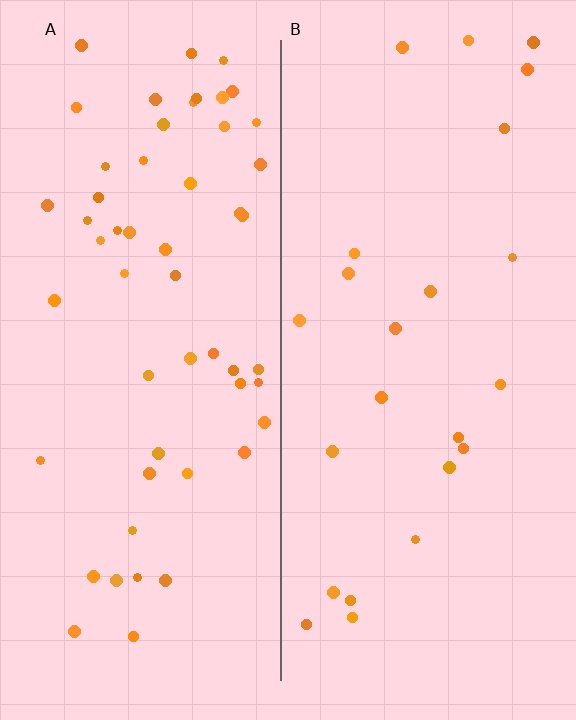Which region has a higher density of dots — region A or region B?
A (the left).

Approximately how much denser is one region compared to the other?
Approximately 2.3× — region A over region B.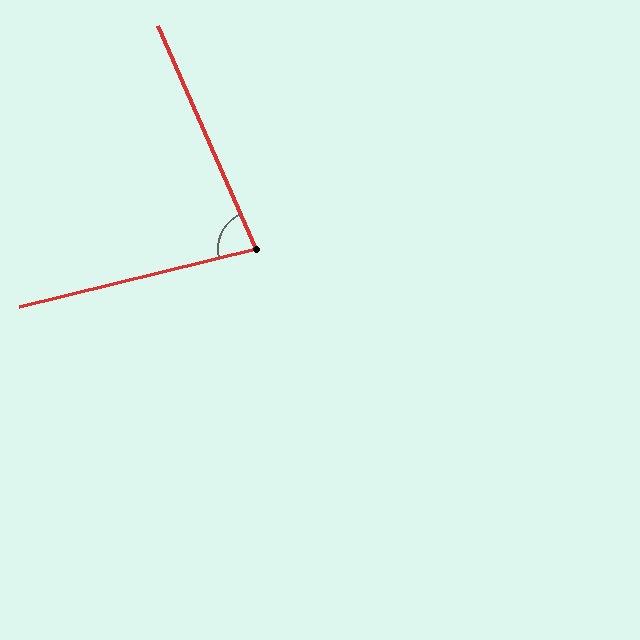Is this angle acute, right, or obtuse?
It is acute.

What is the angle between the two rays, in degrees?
Approximately 80 degrees.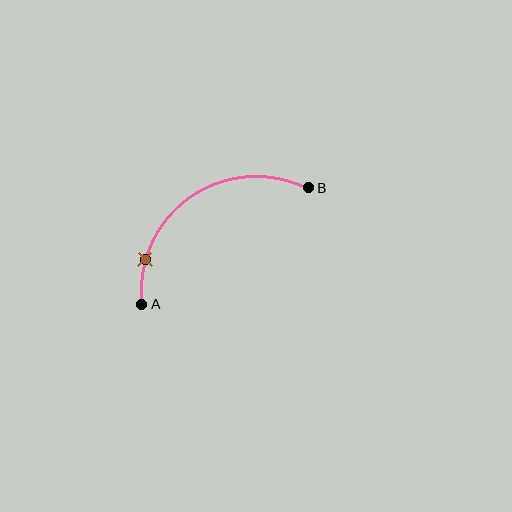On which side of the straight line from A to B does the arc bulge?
The arc bulges above and to the left of the straight line connecting A and B.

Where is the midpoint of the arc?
The arc midpoint is the point on the curve farthest from the straight line joining A and B. It sits above and to the left of that line.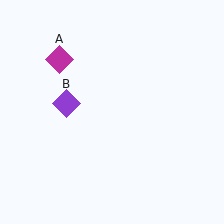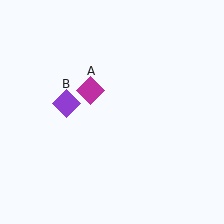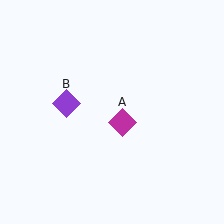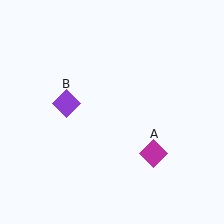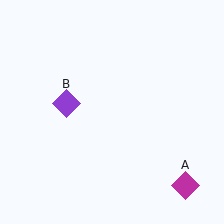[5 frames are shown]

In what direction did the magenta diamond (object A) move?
The magenta diamond (object A) moved down and to the right.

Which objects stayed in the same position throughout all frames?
Purple diamond (object B) remained stationary.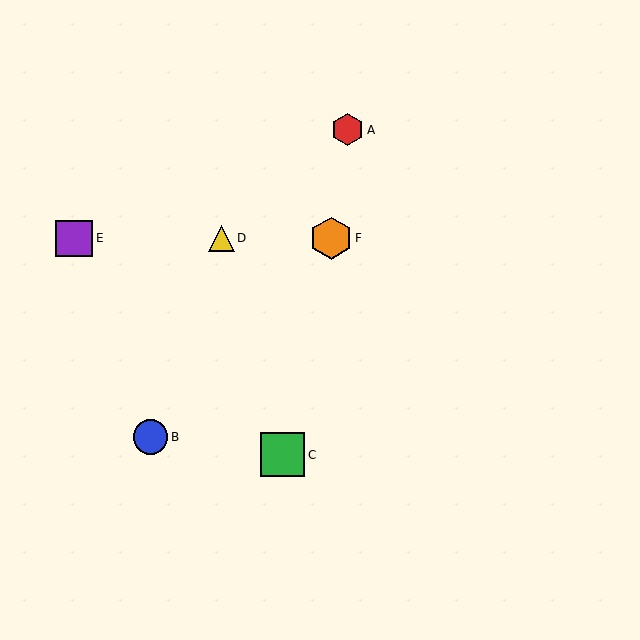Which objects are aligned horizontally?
Objects D, E, F are aligned horizontally.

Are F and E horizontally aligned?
Yes, both are at y≈238.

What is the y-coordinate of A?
Object A is at y≈130.